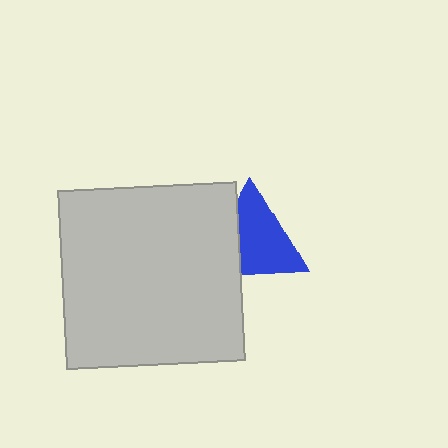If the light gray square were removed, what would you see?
You would see the complete blue triangle.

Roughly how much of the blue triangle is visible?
Most of it is visible (roughly 70%).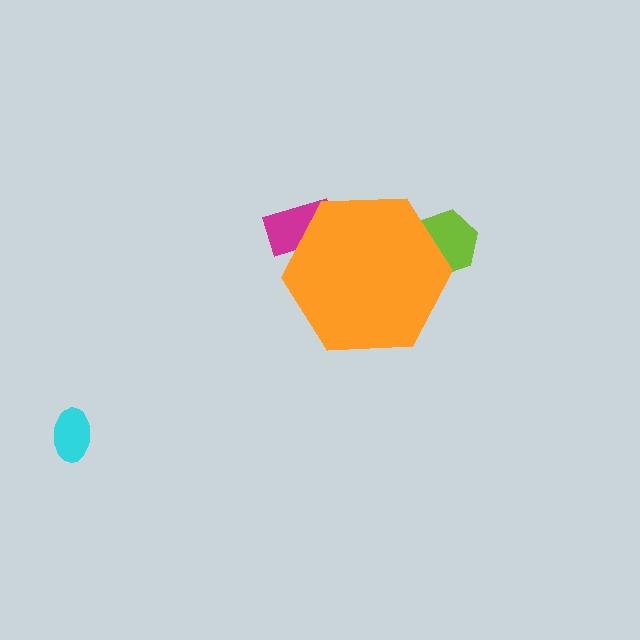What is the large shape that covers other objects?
An orange hexagon.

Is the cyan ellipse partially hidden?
No, the cyan ellipse is fully visible.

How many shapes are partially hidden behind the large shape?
2 shapes are partially hidden.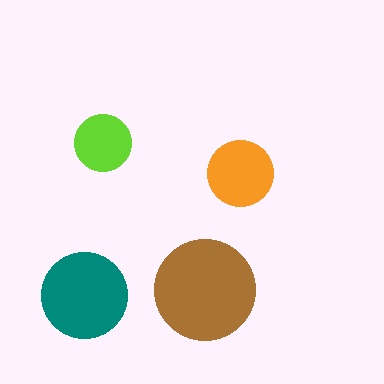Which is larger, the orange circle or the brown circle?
The brown one.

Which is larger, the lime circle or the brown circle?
The brown one.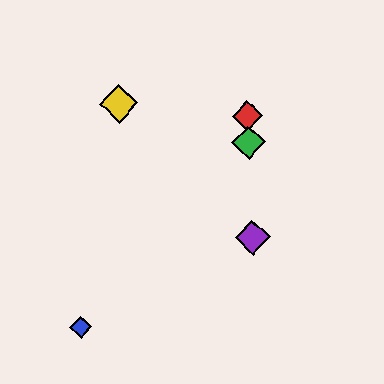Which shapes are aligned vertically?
The red diamond, the green diamond, the purple diamond are aligned vertically.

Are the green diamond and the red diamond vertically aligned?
Yes, both are at x≈249.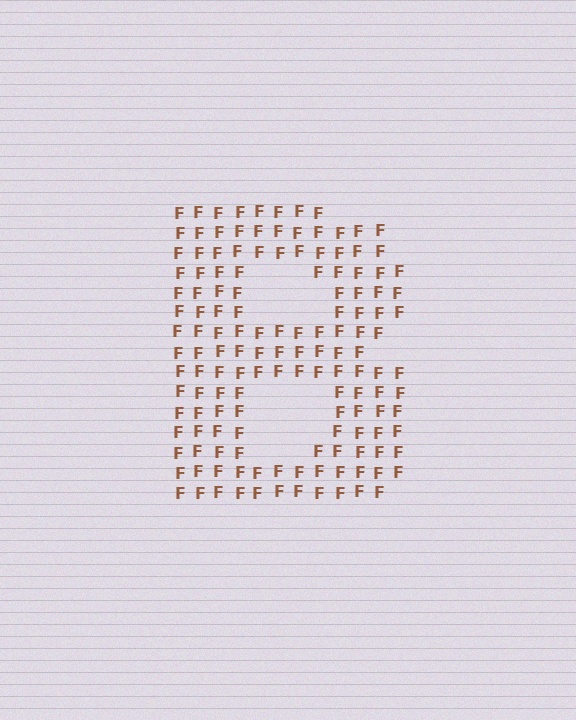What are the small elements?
The small elements are letter F's.